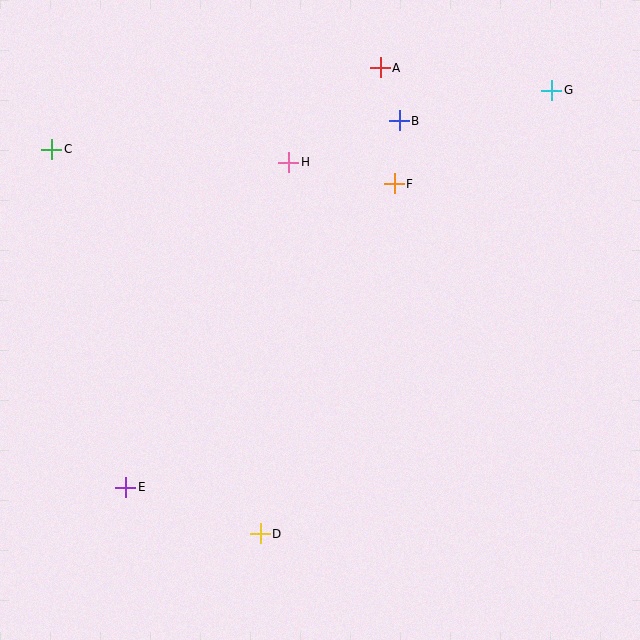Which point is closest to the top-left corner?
Point C is closest to the top-left corner.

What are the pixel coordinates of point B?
Point B is at (399, 121).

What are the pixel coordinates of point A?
Point A is at (380, 68).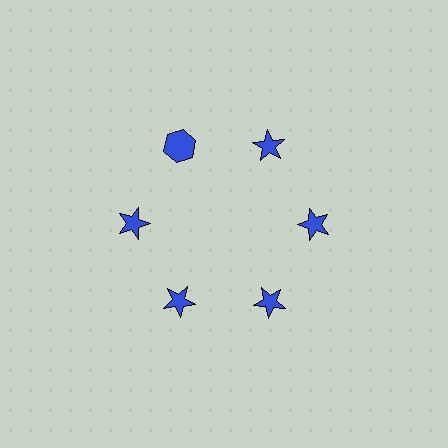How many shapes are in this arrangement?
There are 6 shapes arranged in a ring pattern.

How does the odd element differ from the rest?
It has a different shape: hexagon instead of star.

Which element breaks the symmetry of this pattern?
The blue hexagon at roughly the 11 o'clock position breaks the symmetry. All other shapes are blue stars.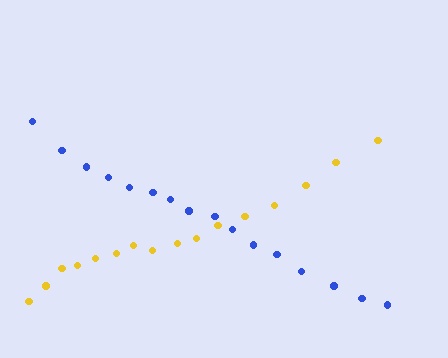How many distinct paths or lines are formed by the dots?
There are 2 distinct paths.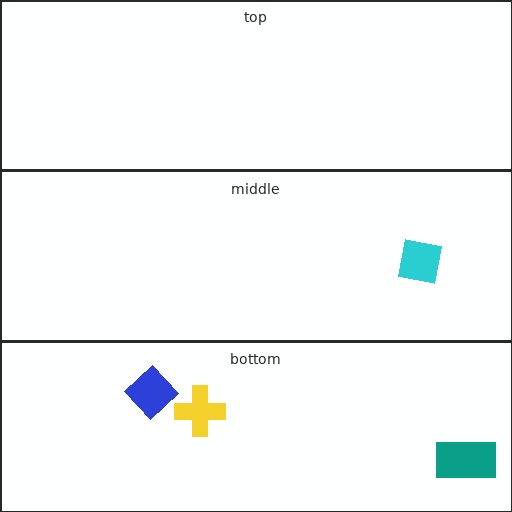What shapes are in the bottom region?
The teal rectangle, the blue diamond, the yellow cross.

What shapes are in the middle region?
The cyan square.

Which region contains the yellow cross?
The bottom region.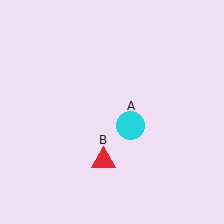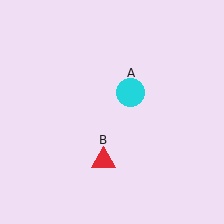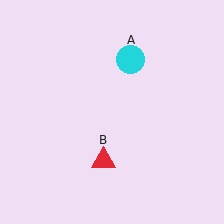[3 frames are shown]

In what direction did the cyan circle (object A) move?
The cyan circle (object A) moved up.